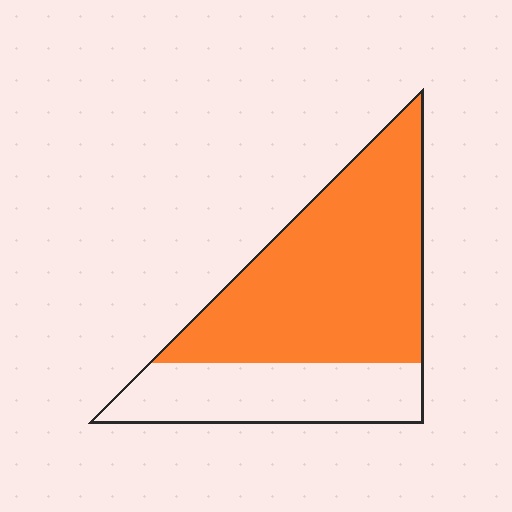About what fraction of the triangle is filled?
About two thirds (2/3).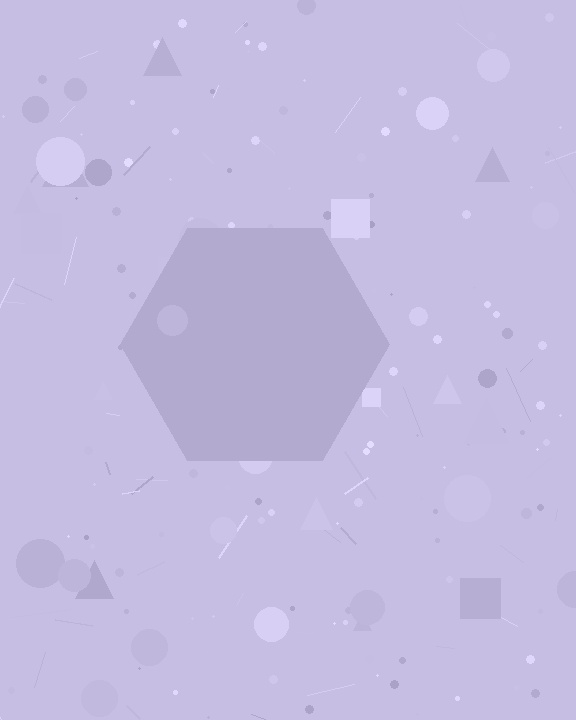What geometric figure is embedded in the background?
A hexagon is embedded in the background.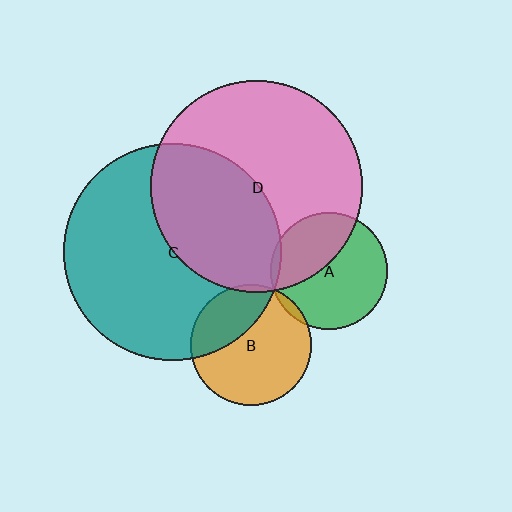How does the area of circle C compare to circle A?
Approximately 3.5 times.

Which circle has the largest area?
Circle C (teal).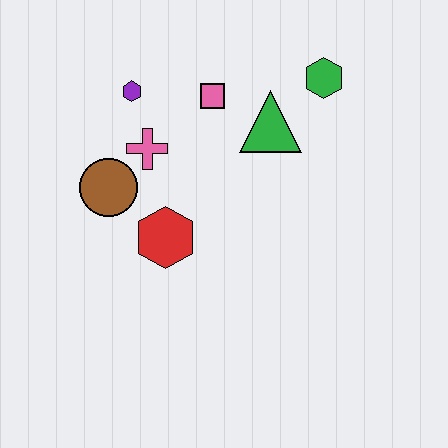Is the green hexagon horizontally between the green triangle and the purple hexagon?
No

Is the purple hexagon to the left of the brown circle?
No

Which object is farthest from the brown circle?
The green hexagon is farthest from the brown circle.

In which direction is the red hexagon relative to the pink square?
The red hexagon is below the pink square.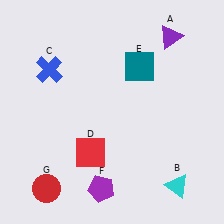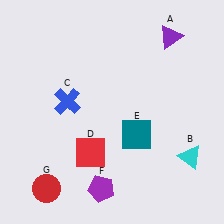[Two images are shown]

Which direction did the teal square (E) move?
The teal square (E) moved down.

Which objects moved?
The objects that moved are: the cyan triangle (B), the blue cross (C), the teal square (E).